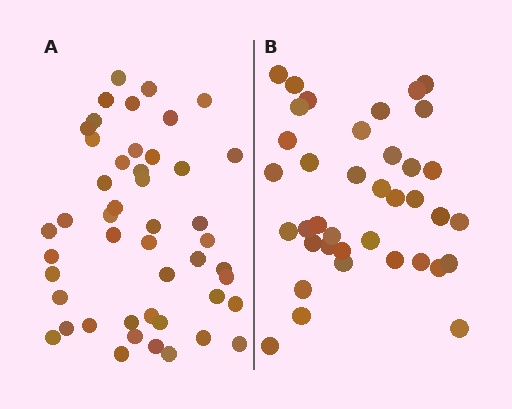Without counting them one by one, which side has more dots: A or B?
Region A (the left region) has more dots.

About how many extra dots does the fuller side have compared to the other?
Region A has roughly 8 or so more dots than region B.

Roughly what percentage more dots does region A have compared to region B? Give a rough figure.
About 25% more.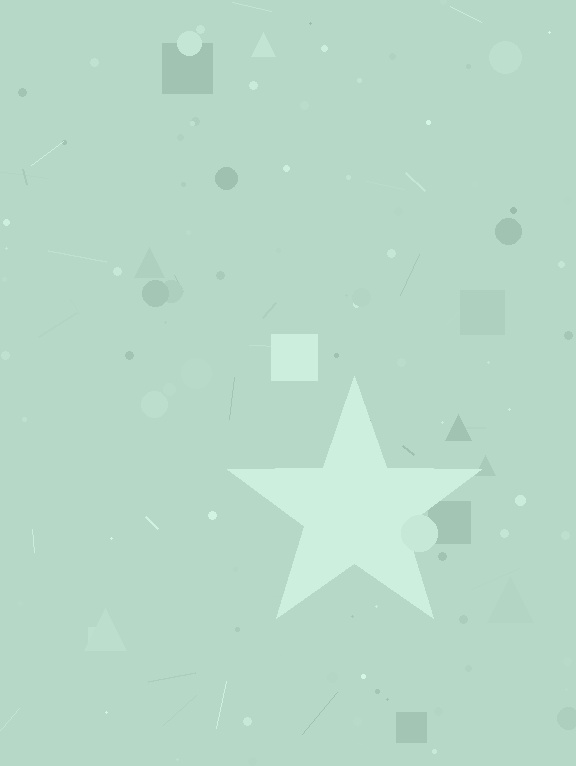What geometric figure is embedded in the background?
A star is embedded in the background.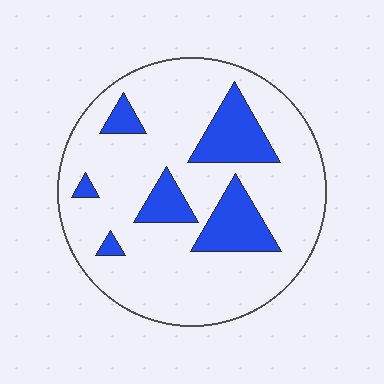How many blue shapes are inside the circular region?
6.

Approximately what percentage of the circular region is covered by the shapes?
Approximately 20%.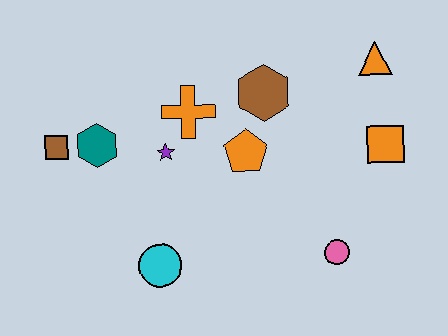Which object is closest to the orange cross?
The purple star is closest to the orange cross.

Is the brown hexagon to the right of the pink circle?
No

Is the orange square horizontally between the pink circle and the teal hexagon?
No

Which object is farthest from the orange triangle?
The brown square is farthest from the orange triangle.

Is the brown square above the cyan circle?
Yes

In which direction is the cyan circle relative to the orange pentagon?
The cyan circle is below the orange pentagon.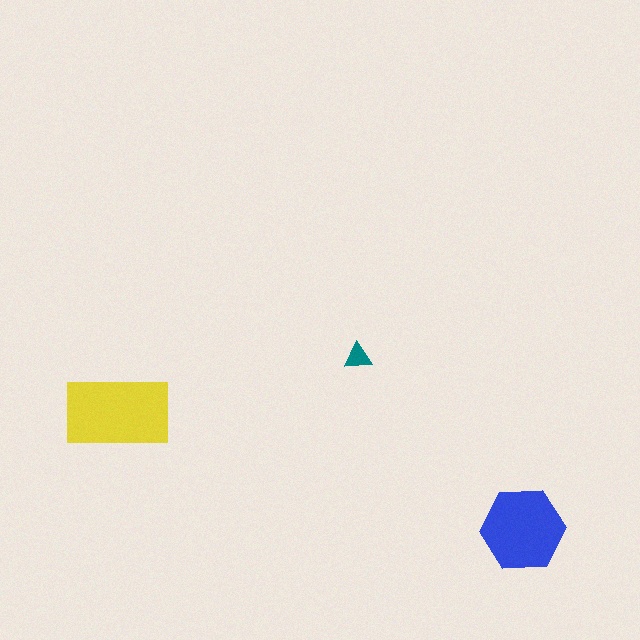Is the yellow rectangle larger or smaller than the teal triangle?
Larger.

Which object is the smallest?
The teal triangle.